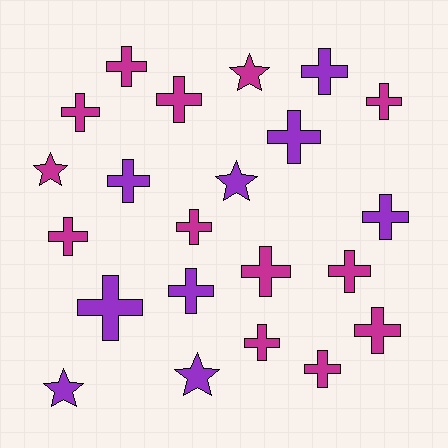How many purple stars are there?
There are 3 purple stars.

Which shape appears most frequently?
Cross, with 17 objects.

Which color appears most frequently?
Magenta, with 13 objects.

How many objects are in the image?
There are 22 objects.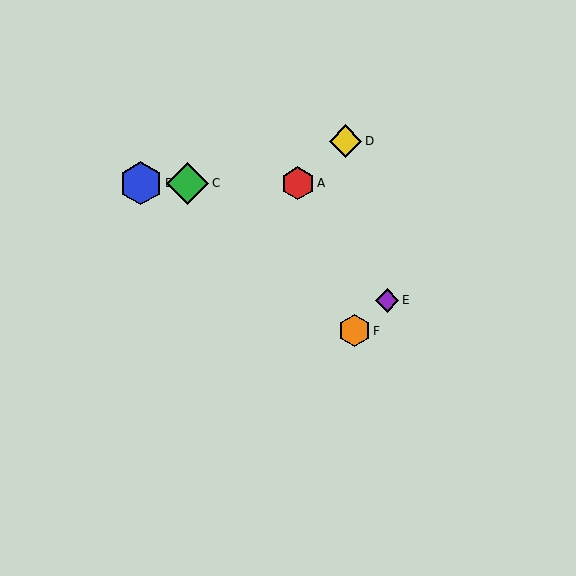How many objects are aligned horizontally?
3 objects (A, B, C) are aligned horizontally.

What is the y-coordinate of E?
Object E is at y≈300.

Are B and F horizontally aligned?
No, B is at y≈183 and F is at y≈331.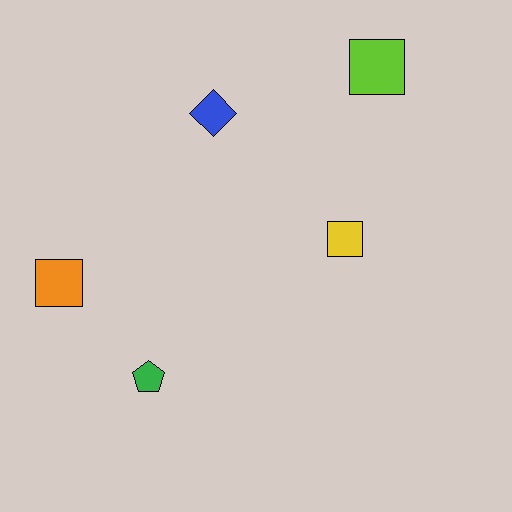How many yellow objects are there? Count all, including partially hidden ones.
There is 1 yellow object.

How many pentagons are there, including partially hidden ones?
There is 1 pentagon.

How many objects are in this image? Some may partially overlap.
There are 5 objects.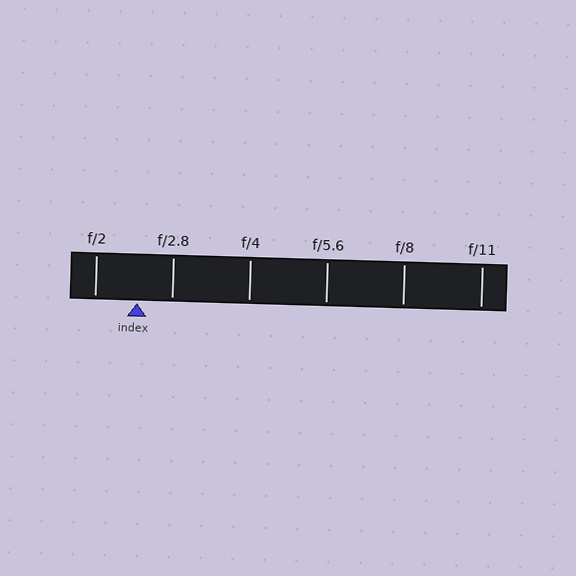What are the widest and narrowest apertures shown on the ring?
The widest aperture shown is f/2 and the narrowest is f/11.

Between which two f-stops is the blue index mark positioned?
The index mark is between f/2 and f/2.8.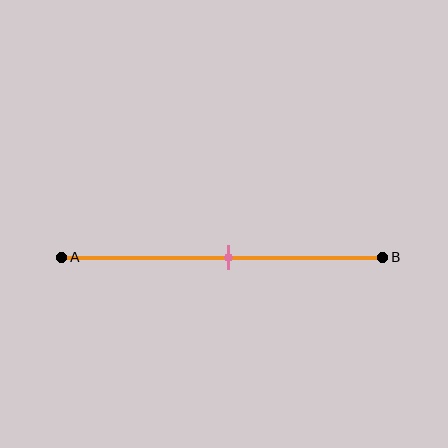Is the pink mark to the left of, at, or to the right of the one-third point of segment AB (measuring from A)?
The pink mark is to the right of the one-third point of segment AB.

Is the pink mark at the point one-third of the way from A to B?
No, the mark is at about 50% from A, not at the 33% one-third point.